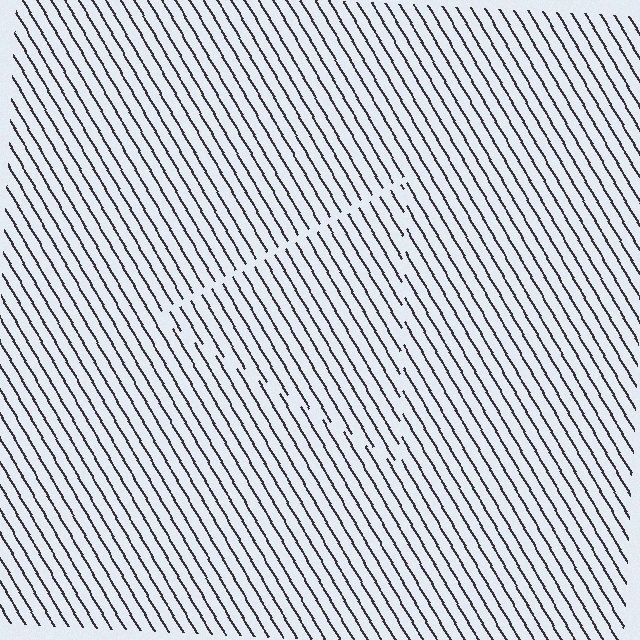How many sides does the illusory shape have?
3 sides — the line-ends trace a triangle.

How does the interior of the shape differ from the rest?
The interior of the shape contains the same grating, shifted by half a period — the contour is defined by the phase discontinuity where line-ends from the inner and outer gratings abut.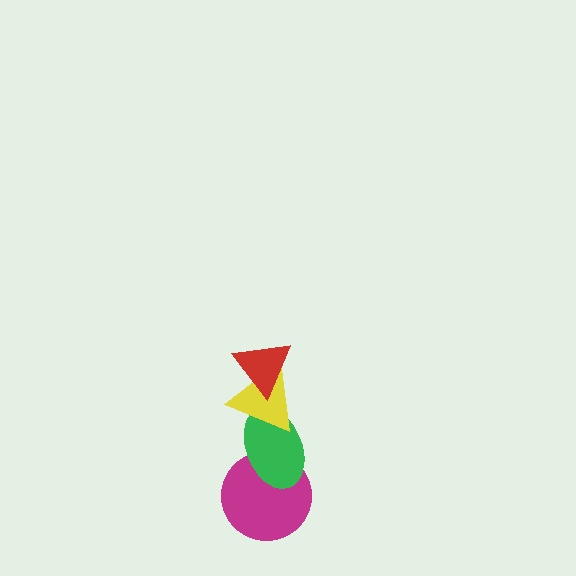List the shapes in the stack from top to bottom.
From top to bottom: the red triangle, the yellow triangle, the green ellipse, the magenta circle.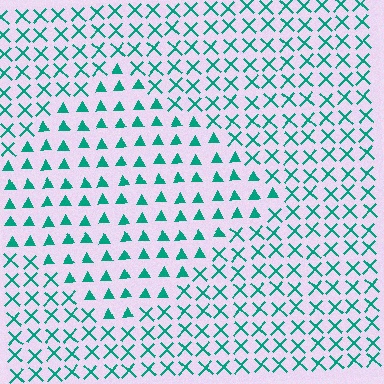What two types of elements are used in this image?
The image uses triangles inside the diamond region and X marks outside it.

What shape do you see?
I see a diamond.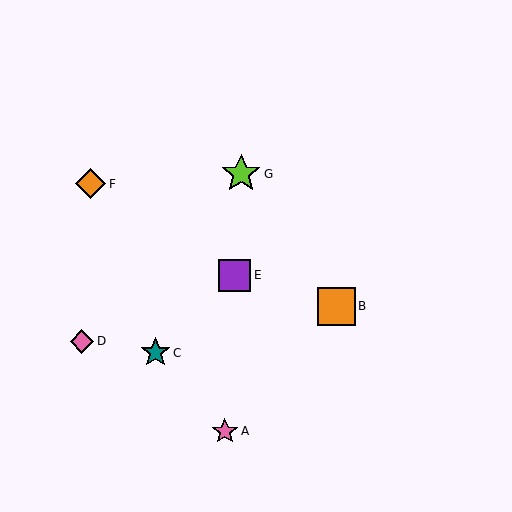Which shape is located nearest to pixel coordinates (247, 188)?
The lime star (labeled G) at (241, 174) is nearest to that location.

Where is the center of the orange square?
The center of the orange square is at (337, 306).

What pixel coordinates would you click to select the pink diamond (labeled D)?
Click at (82, 341) to select the pink diamond D.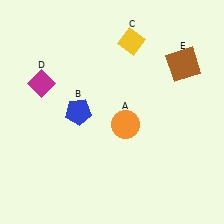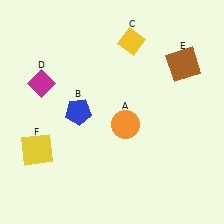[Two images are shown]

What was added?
A yellow square (F) was added in Image 2.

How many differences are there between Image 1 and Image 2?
There is 1 difference between the two images.